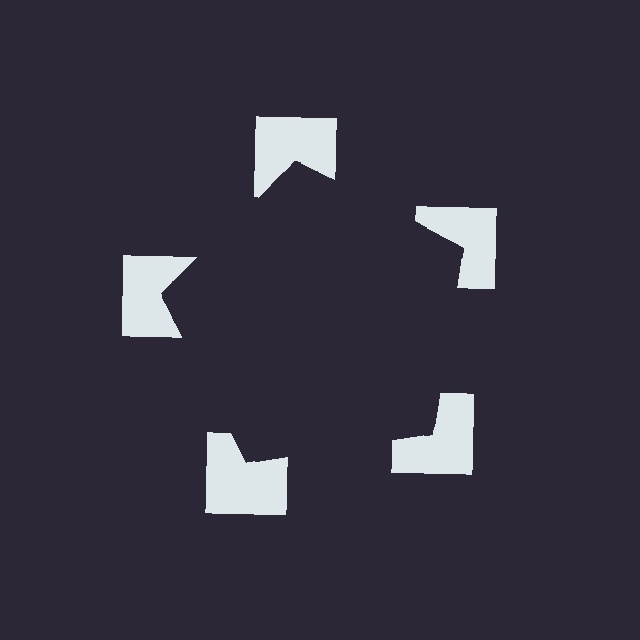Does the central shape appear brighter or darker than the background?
It typically appears slightly darker than the background, even though no actual brightness change is drawn.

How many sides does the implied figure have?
5 sides.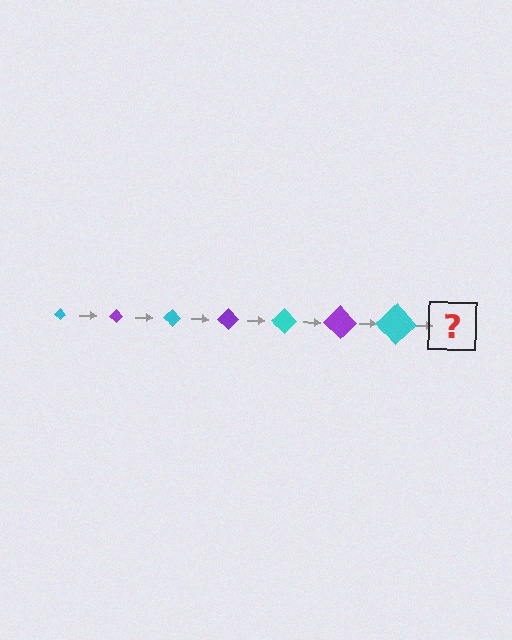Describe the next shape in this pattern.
It should be a purple diamond, larger than the previous one.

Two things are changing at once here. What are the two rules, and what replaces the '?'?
The two rules are that the diamond grows larger each step and the color cycles through cyan and purple. The '?' should be a purple diamond, larger than the previous one.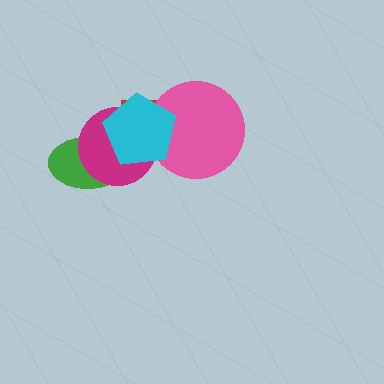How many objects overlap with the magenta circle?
3 objects overlap with the magenta circle.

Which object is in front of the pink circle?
The cyan pentagon is in front of the pink circle.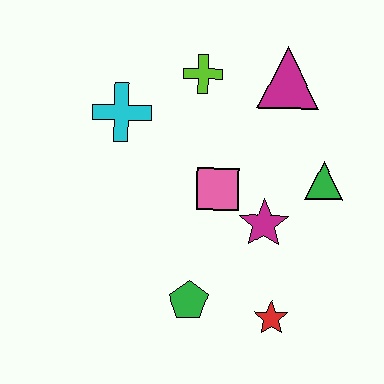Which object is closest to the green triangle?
The magenta star is closest to the green triangle.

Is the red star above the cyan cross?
No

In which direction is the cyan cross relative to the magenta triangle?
The cyan cross is to the left of the magenta triangle.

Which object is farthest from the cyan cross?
The red star is farthest from the cyan cross.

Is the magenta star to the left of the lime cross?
No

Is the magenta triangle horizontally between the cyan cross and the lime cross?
No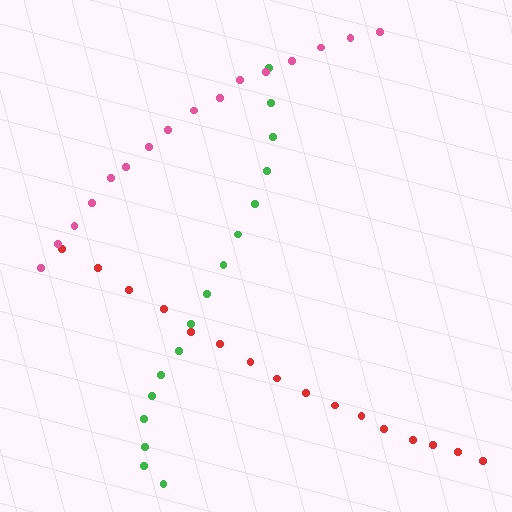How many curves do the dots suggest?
There are 3 distinct paths.